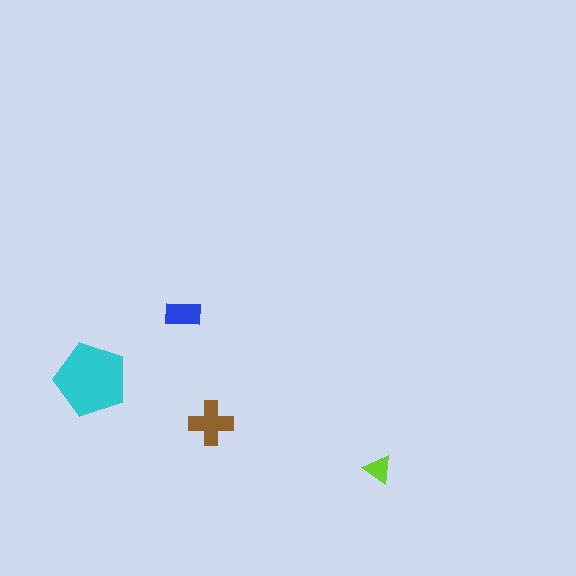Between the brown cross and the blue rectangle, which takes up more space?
The brown cross.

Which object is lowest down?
The lime triangle is bottommost.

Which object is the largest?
The cyan pentagon.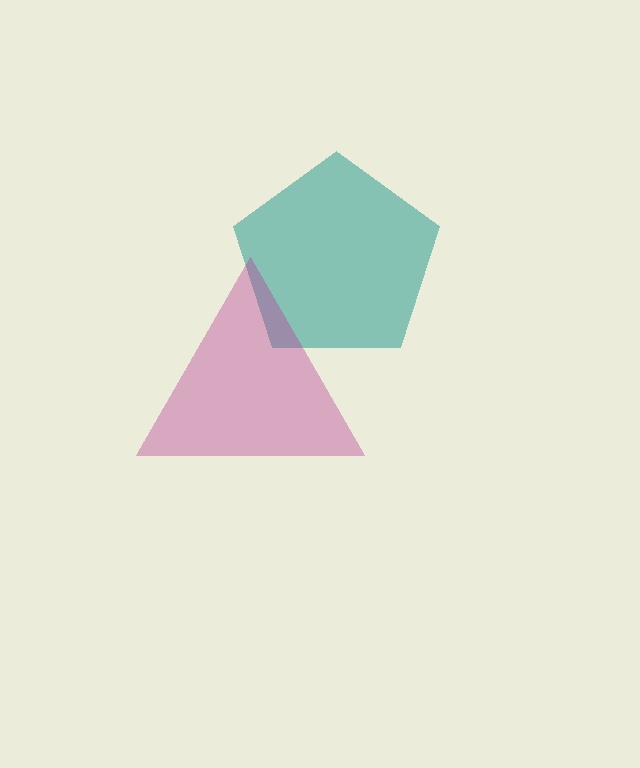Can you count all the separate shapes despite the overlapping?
Yes, there are 2 separate shapes.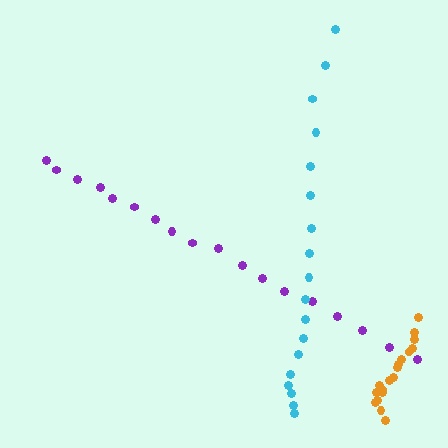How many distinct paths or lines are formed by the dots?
There are 3 distinct paths.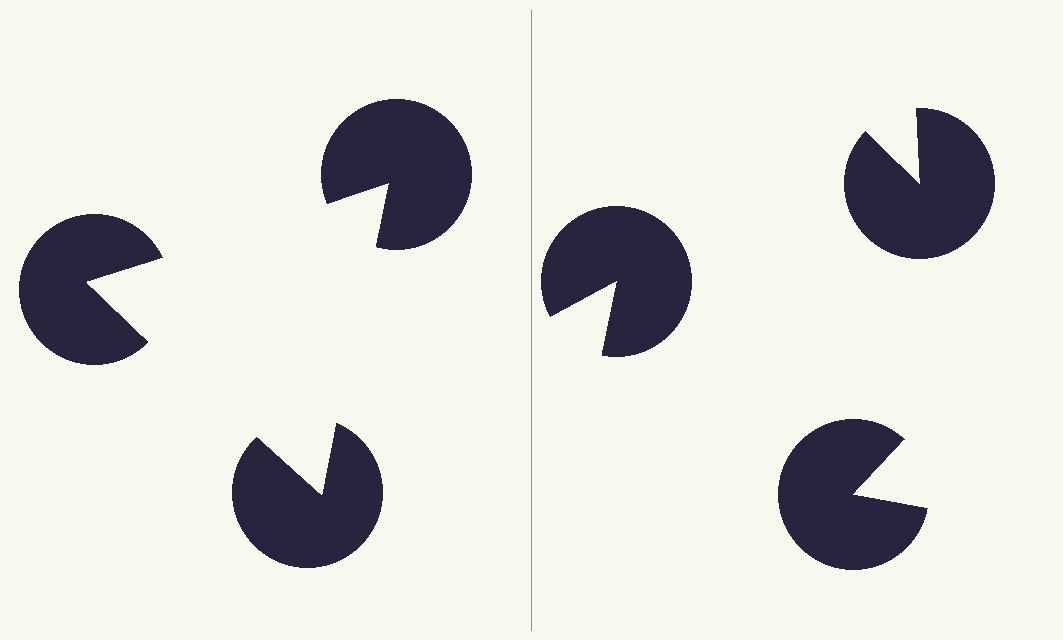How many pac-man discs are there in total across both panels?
6 — 3 on each side.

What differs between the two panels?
The pac-man discs are positioned identically on both sides; only the wedge orientations differ. On the left they align to a triangle; on the right they are misaligned.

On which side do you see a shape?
An illusory triangle appears on the left side. On the right side the wedge cuts are rotated, so no coherent shape forms.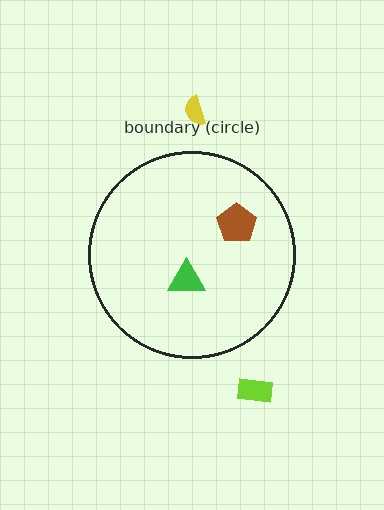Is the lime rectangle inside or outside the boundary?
Outside.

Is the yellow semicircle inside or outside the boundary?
Outside.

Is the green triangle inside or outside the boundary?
Inside.